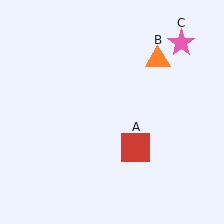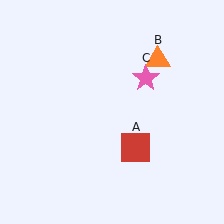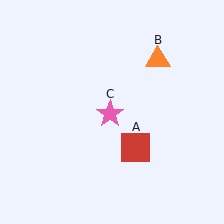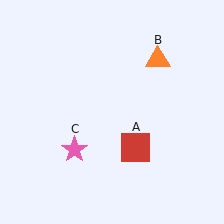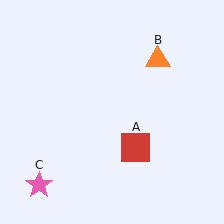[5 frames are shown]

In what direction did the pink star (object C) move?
The pink star (object C) moved down and to the left.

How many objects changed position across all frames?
1 object changed position: pink star (object C).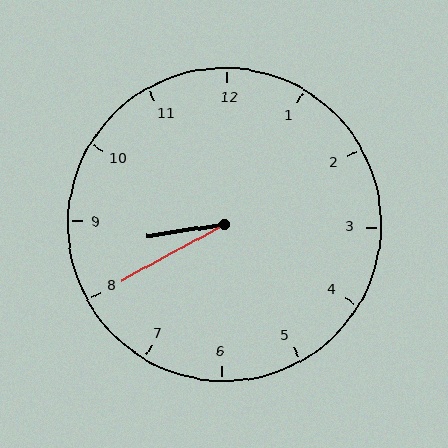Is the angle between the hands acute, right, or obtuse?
It is acute.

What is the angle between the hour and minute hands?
Approximately 20 degrees.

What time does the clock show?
8:40.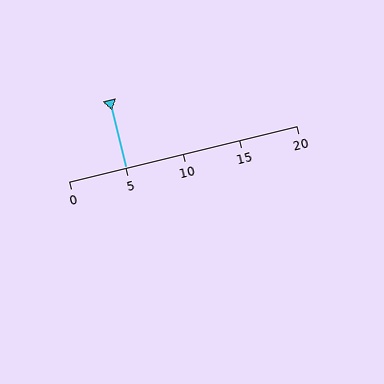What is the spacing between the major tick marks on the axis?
The major ticks are spaced 5 apart.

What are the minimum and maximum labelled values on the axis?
The axis runs from 0 to 20.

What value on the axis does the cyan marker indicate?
The marker indicates approximately 5.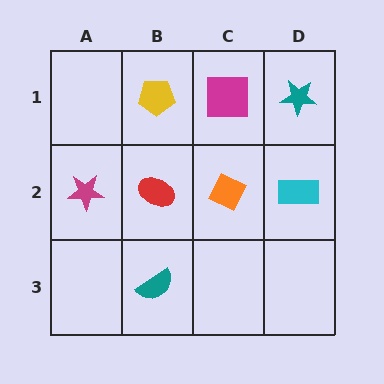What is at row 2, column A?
A magenta star.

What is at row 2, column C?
An orange diamond.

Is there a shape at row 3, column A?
No, that cell is empty.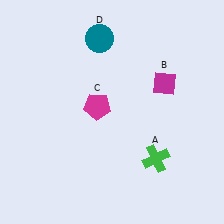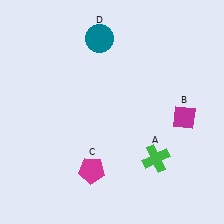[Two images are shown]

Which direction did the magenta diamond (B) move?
The magenta diamond (B) moved down.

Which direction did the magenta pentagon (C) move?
The magenta pentagon (C) moved down.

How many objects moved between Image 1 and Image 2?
2 objects moved between the two images.